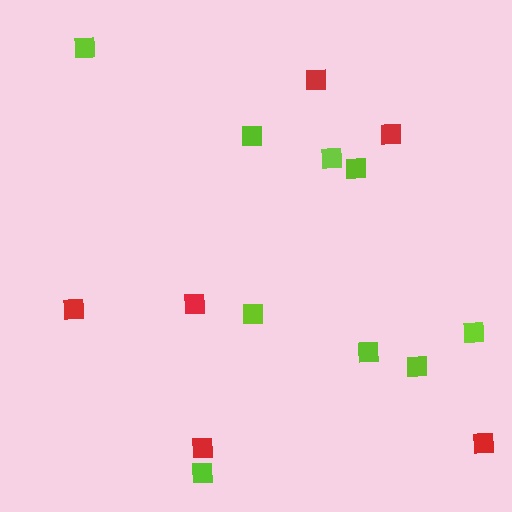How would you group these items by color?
There are 2 groups: one group of lime squares (9) and one group of red squares (6).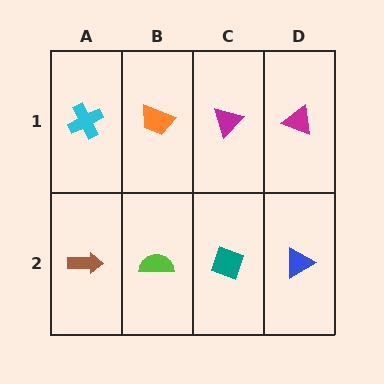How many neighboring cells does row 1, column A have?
2.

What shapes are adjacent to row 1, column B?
A lime semicircle (row 2, column B), a cyan cross (row 1, column A), a magenta triangle (row 1, column C).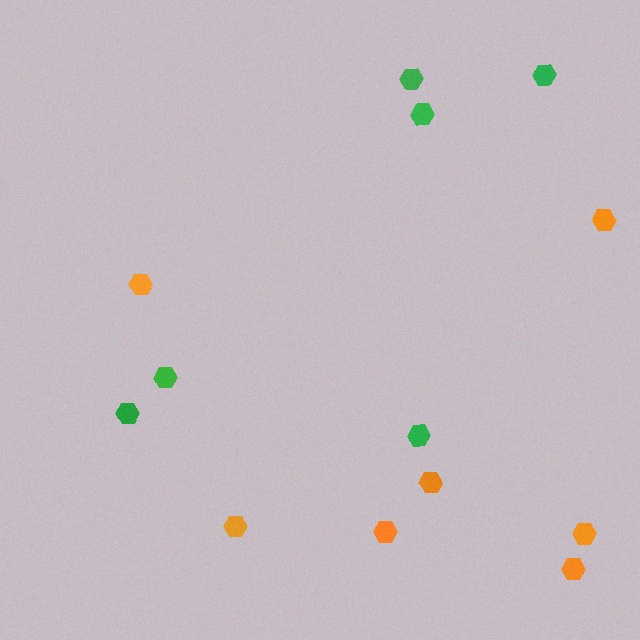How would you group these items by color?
There are 2 groups: one group of orange hexagons (7) and one group of green hexagons (6).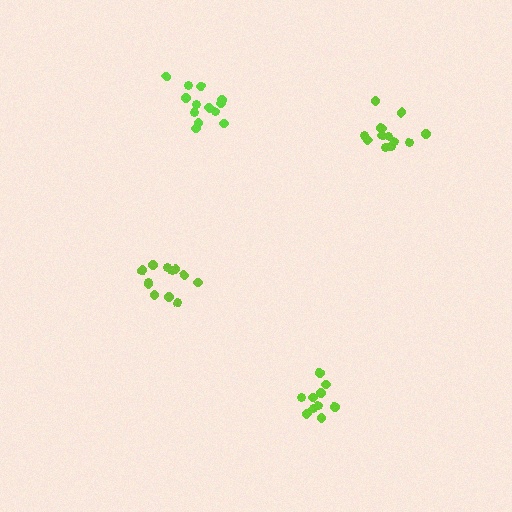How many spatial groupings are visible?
There are 4 spatial groupings.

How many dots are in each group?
Group 1: 12 dots, Group 2: 14 dots, Group 3: 10 dots, Group 4: 13 dots (49 total).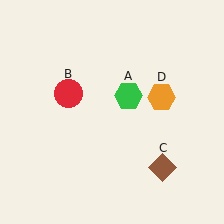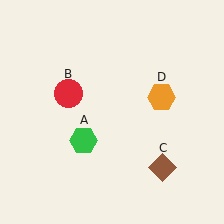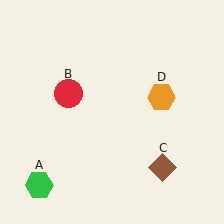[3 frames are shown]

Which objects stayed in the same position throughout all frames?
Red circle (object B) and brown diamond (object C) and orange hexagon (object D) remained stationary.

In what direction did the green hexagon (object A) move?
The green hexagon (object A) moved down and to the left.